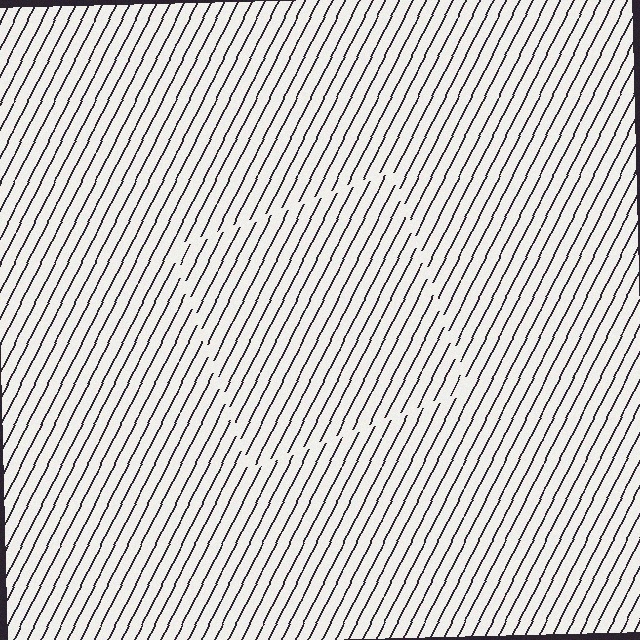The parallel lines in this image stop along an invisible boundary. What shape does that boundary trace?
An illusory square. The interior of the shape contains the same grating, shifted by half a period — the contour is defined by the phase discontinuity where line-ends from the inner and outer gratings abut.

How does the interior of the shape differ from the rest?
The interior of the shape contains the same grating, shifted by half a period — the contour is defined by the phase discontinuity where line-ends from the inner and outer gratings abut.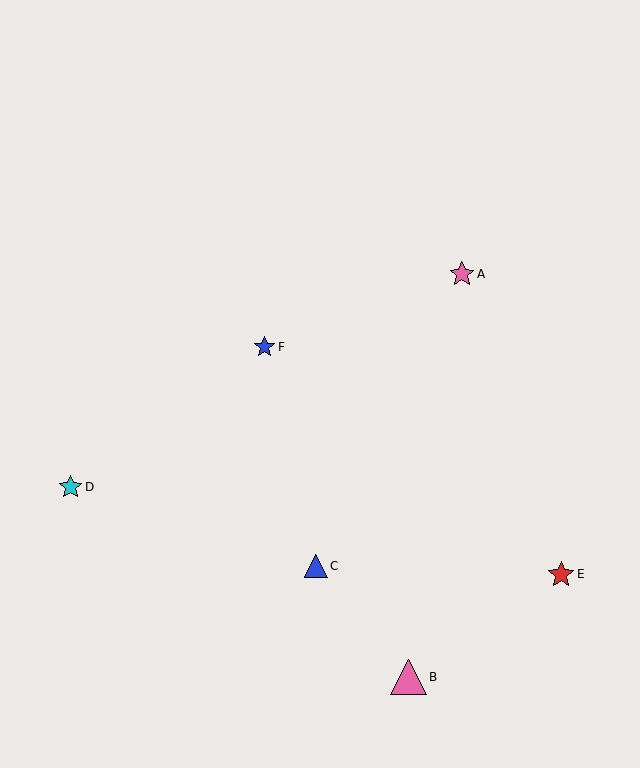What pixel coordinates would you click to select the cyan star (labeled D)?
Click at (71, 487) to select the cyan star D.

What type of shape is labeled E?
Shape E is a red star.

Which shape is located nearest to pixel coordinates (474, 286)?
The pink star (labeled A) at (462, 274) is nearest to that location.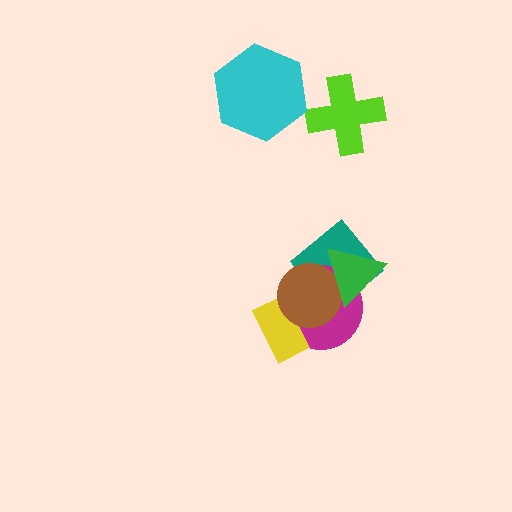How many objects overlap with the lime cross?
0 objects overlap with the lime cross.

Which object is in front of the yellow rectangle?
The brown circle is in front of the yellow rectangle.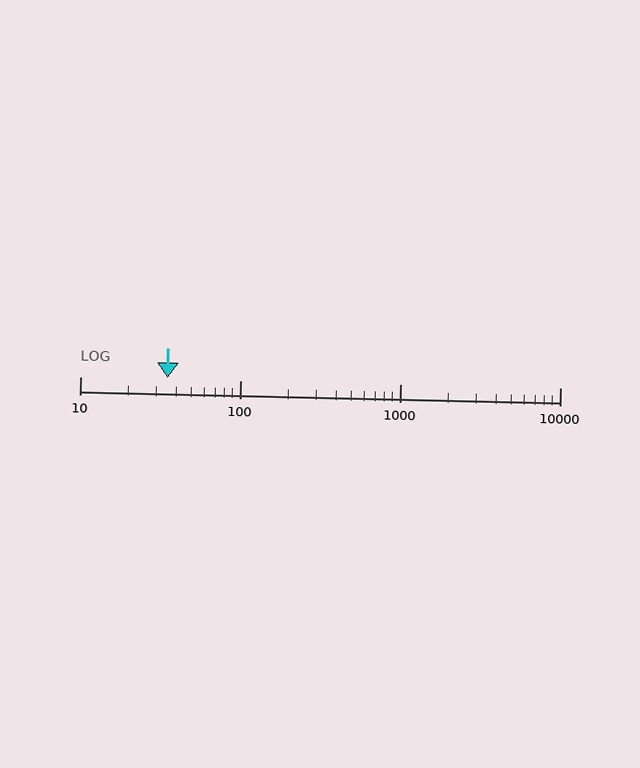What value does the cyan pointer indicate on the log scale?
The pointer indicates approximately 35.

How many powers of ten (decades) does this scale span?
The scale spans 3 decades, from 10 to 10000.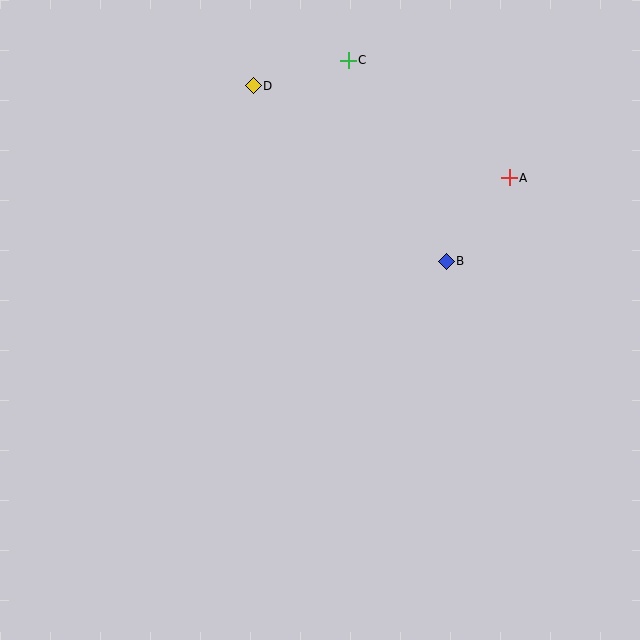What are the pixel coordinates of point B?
Point B is at (446, 261).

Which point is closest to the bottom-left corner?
Point B is closest to the bottom-left corner.